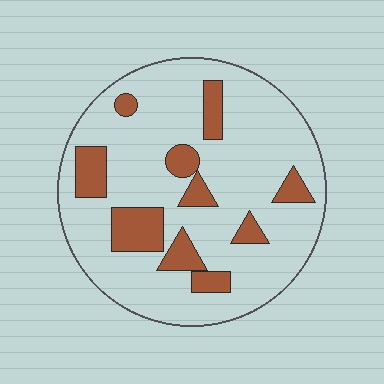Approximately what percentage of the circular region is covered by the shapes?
Approximately 20%.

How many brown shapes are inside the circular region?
10.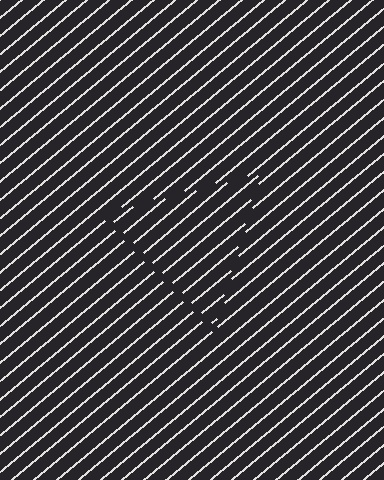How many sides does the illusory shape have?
3 sides — the line-ends trace a triangle.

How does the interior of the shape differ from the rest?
The interior of the shape contains the same grating, shifted by half a period — the contour is defined by the phase discontinuity where line-ends from the inner and outer gratings abut.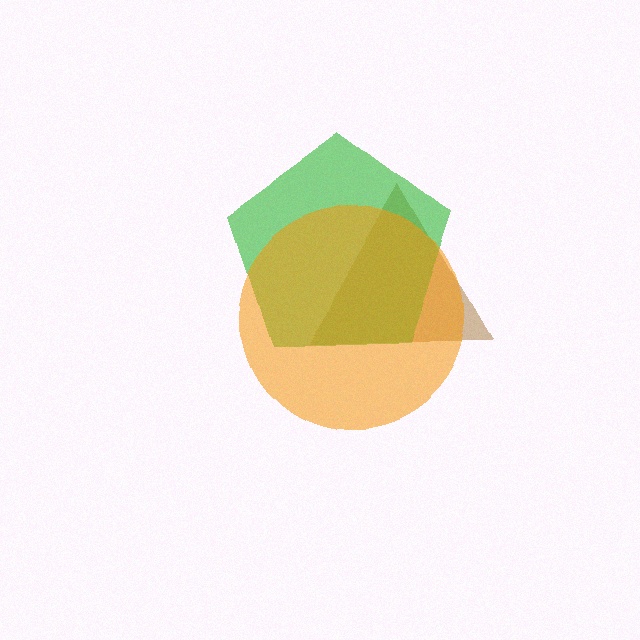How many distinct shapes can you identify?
There are 3 distinct shapes: a brown triangle, a green pentagon, an orange circle.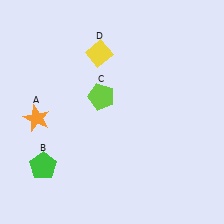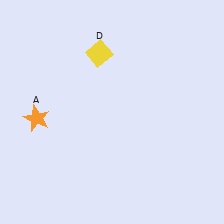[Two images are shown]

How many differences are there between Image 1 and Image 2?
There are 2 differences between the two images.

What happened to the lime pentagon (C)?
The lime pentagon (C) was removed in Image 2. It was in the top-left area of Image 1.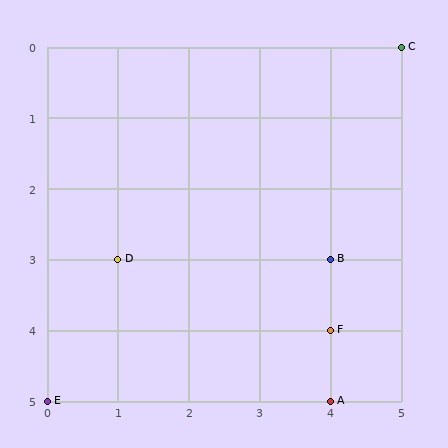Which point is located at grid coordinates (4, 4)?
Point F is at (4, 4).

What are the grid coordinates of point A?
Point A is at grid coordinates (4, 5).